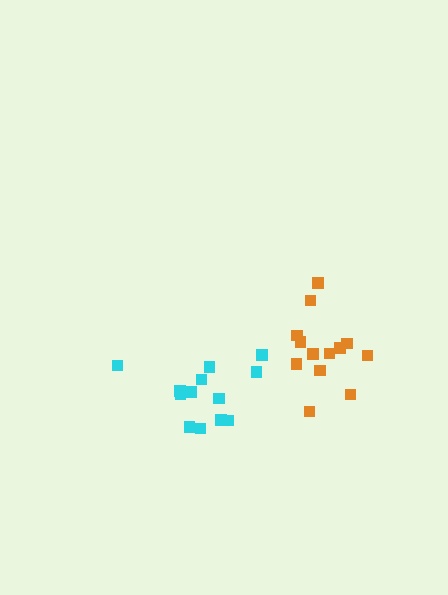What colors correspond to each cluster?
The clusters are colored: cyan, orange.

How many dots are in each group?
Group 1: 13 dots, Group 2: 13 dots (26 total).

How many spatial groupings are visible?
There are 2 spatial groupings.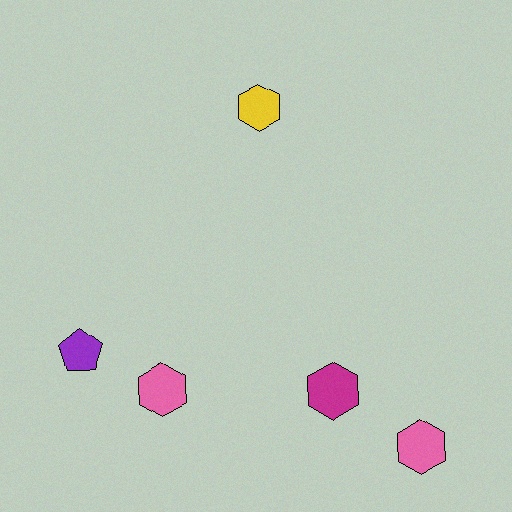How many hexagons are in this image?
There are 4 hexagons.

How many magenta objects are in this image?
There is 1 magenta object.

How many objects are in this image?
There are 5 objects.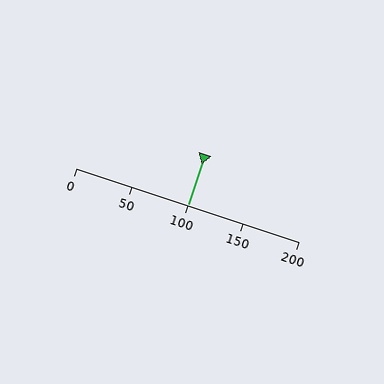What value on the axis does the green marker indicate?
The marker indicates approximately 100.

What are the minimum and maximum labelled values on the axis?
The axis runs from 0 to 200.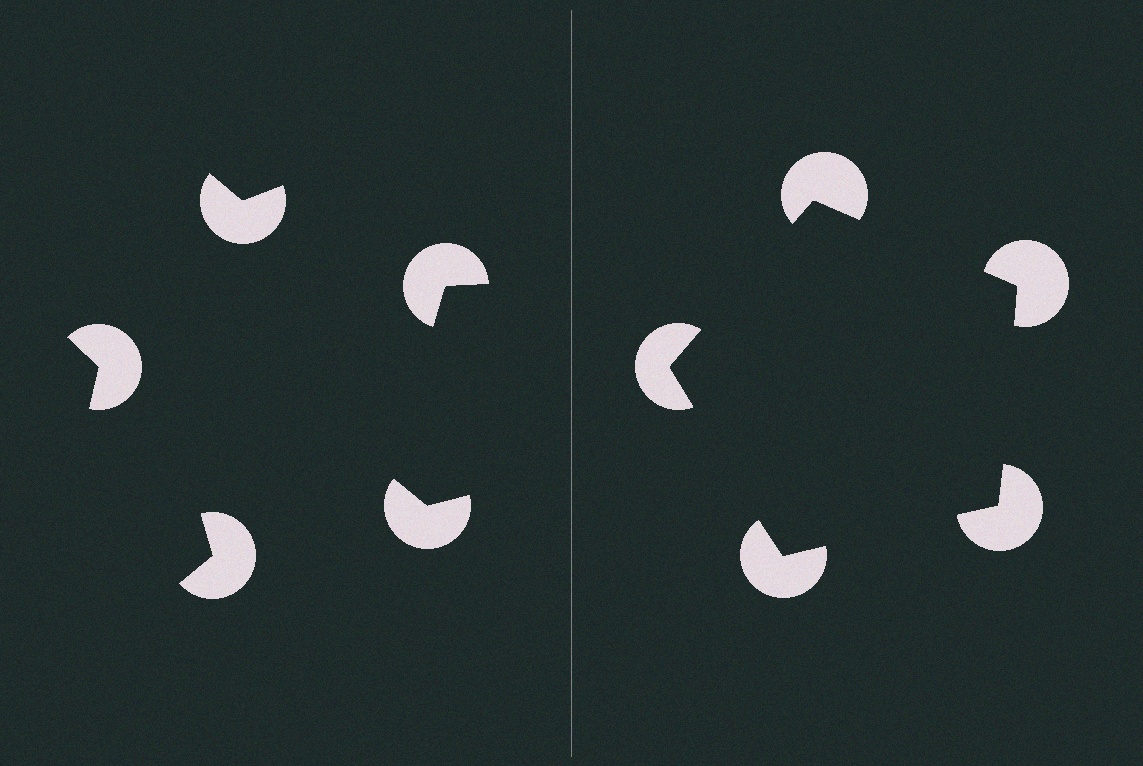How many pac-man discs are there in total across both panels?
10 — 5 on each side.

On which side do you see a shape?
An illusory pentagon appears on the right side. On the left side the wedge cuts are rotated, so no coherent shape forms.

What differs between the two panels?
The pac-man discs are positioned identically on both sides; only the wedge orientations differ. On the right they align to a pentagon; on the left they are misaligned.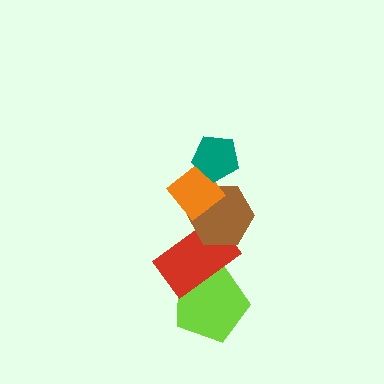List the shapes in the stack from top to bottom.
From top to bottom: the teal pentagon, the orange diamond, the brown hexagon, the red rectangle, the lime pentagon.